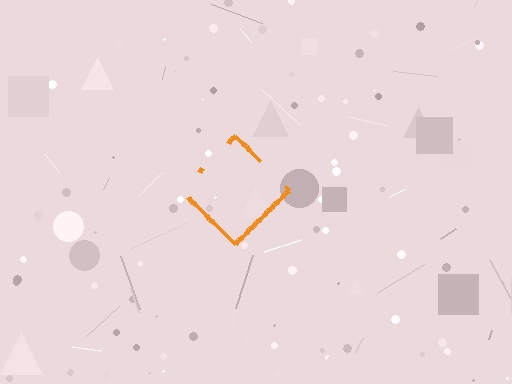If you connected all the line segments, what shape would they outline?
They would outline a diamond.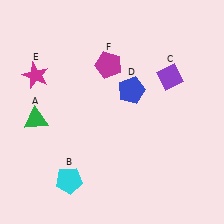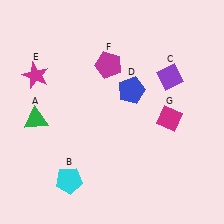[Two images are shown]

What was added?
A magenta diamond (G) was added in Image 2.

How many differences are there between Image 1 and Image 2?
There is 1 difference between the two images.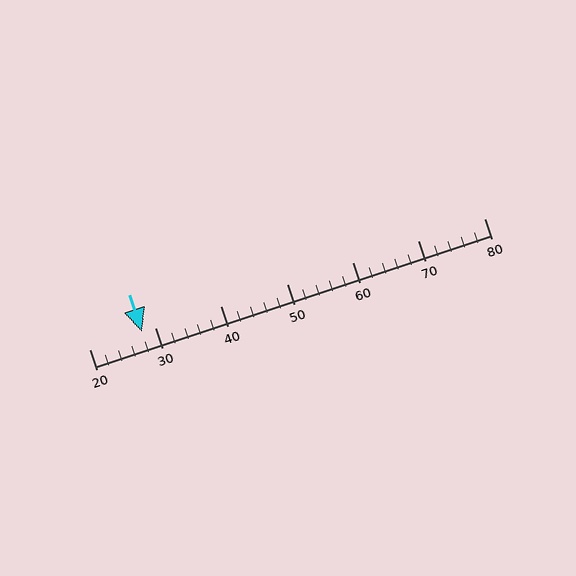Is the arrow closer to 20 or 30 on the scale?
The arrow is closer to 30.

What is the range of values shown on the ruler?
The ruler shows values from 20 to 80.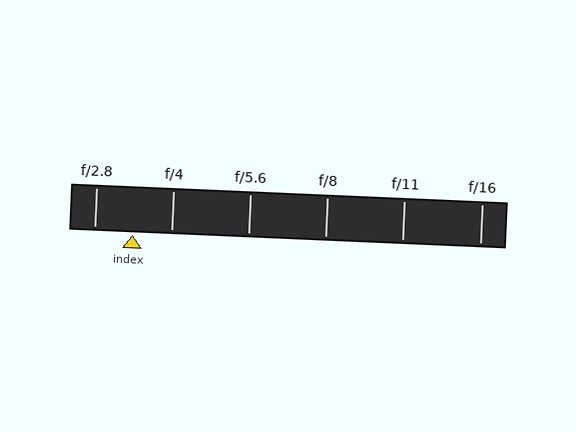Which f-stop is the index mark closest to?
The index mark is closest to f/2.8.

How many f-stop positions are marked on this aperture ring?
There are 6 f-stop positions marked.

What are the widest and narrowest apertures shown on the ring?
The widest aperture shown is f/2.8 and the narrowest is f/16.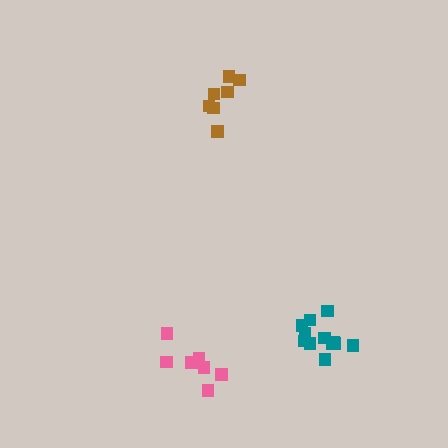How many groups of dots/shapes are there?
There are 3 groups.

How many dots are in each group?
Group 1: 7 dots, Group 2: 7 dots, Group 3: 12 dots (26 total).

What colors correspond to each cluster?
The clusters are colored: pink, brown, teal.